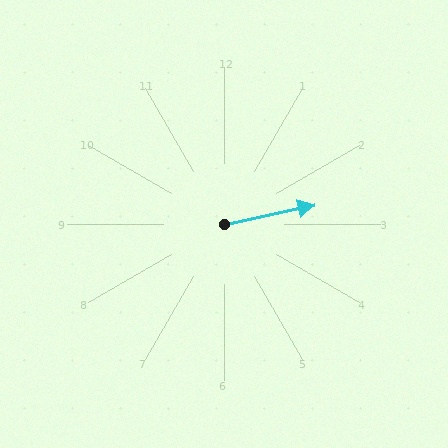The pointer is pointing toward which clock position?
Roughly 3 o'clock.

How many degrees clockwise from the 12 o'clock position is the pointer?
Approximately 78 degrees.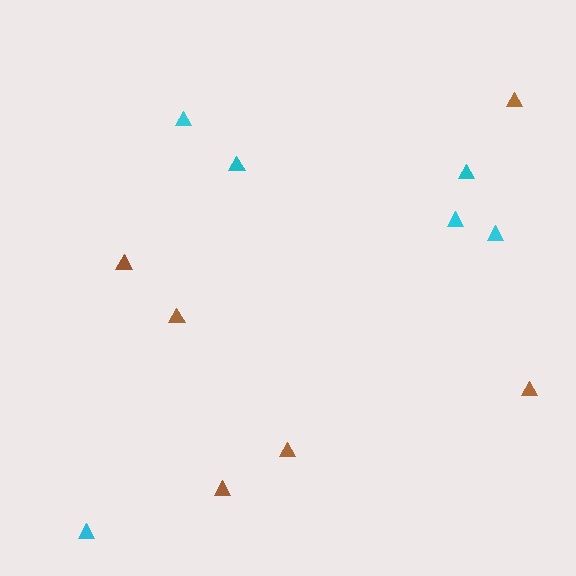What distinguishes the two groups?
There are 2 groups: one group of cyan triangles (6) and one group of brown triangles (6).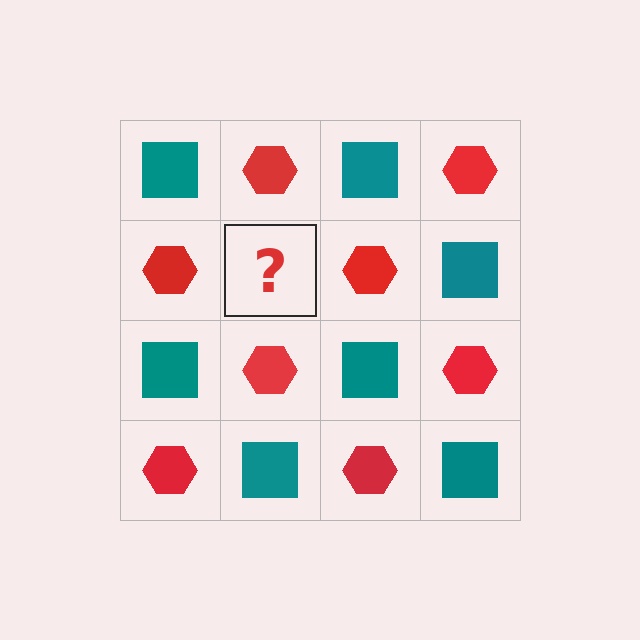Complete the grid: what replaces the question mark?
The question mark should be replaced with a teal square.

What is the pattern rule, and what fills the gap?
The rule is that it alternates teal square and red hexagon in a checkerboard pattern. The gap should be filled with a teal square.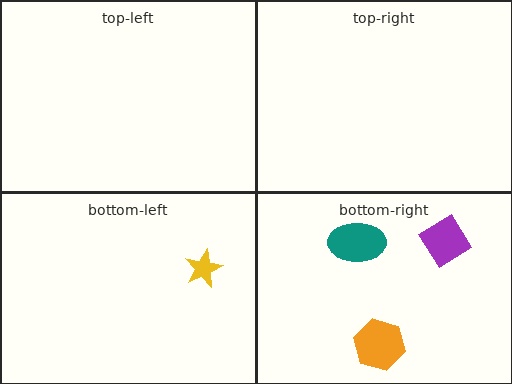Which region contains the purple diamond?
The bottom-right region.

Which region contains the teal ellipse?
The bottom-right region.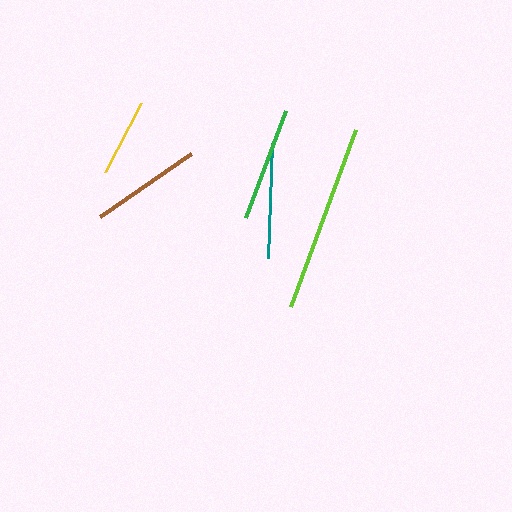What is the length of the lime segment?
The lime segment is approximately 188 pixels long.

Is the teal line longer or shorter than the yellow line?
The teal line is longer than the yellow line.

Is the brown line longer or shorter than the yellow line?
The brown line is longer than the yellow line.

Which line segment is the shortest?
The yellow line is the shortest at approximately 77 pixels.